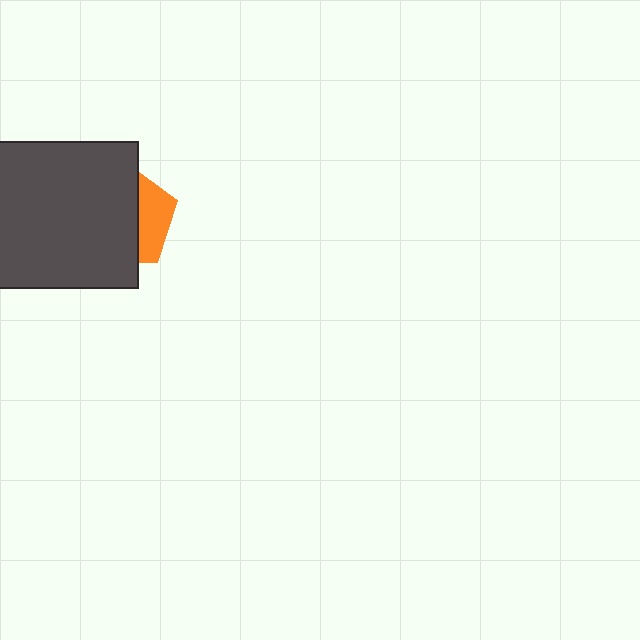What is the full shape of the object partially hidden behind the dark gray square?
The partially hidden object is an orange pentagon.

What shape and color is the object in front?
The object in front is a dark gray square.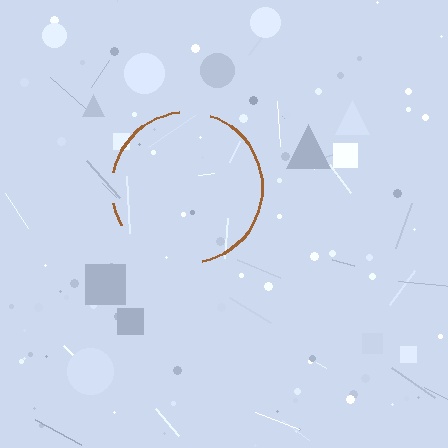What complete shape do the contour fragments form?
The contour fragments form a circle.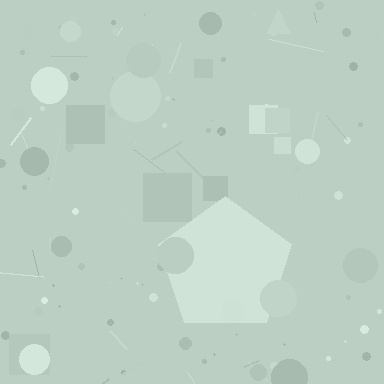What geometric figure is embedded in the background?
A pentagon is embedded in the background.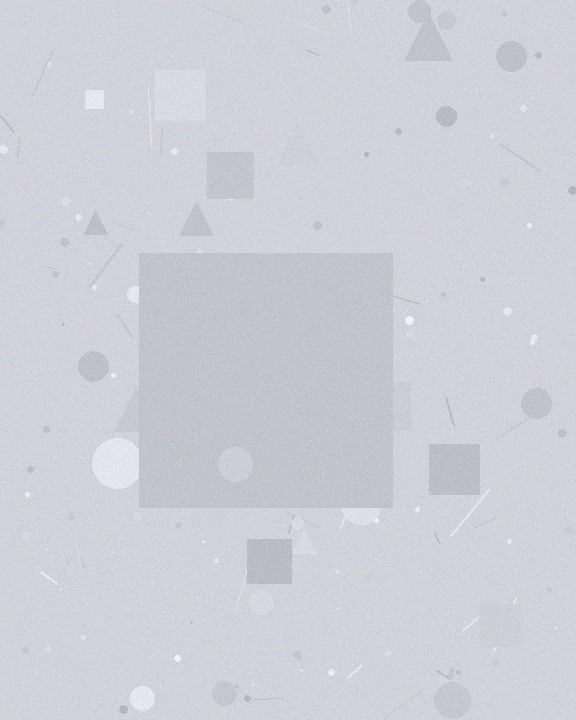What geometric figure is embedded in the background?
A square is embedded in the background.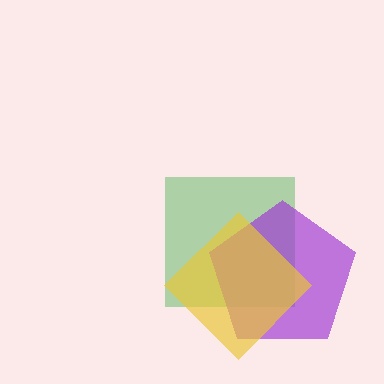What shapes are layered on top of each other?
The layered shapes are: a green square, a purple pentagon, a yellow diamond.